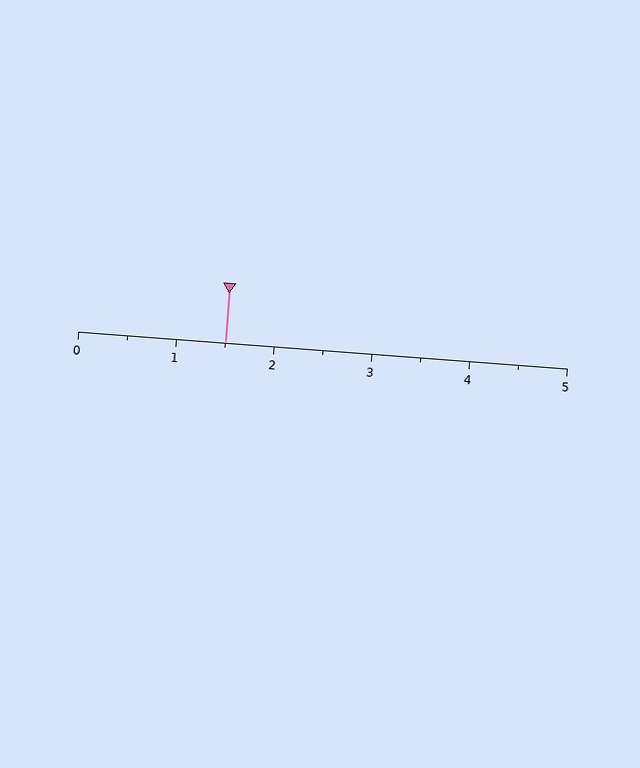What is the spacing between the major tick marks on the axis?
The major ticks are spaced 1 apart.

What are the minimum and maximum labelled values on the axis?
The axis runs from 0 to 5.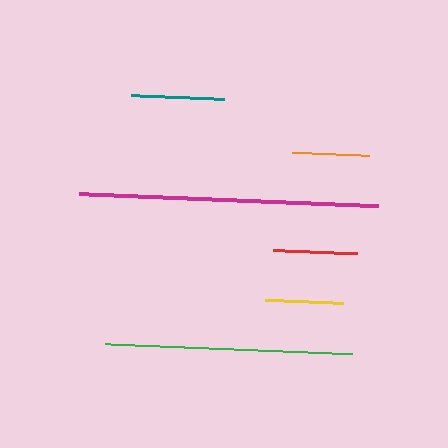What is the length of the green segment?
The green segment is approximately 246 pixels long.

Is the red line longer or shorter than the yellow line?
The red line is longer than the yellow line.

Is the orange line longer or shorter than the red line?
The red line is longer than the orange line.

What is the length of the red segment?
The red segment is approximately 83 pixels long.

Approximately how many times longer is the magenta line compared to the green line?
The magenta line is approximately 1.2 times the length of the green line.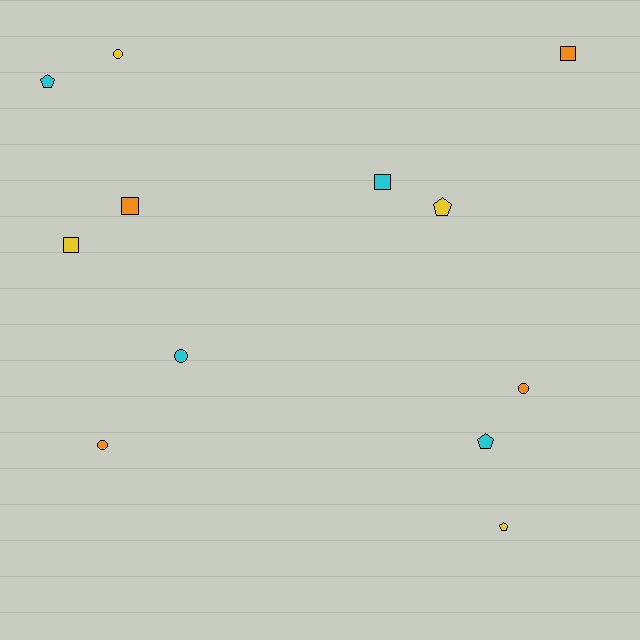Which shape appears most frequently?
Square, with 4 objects.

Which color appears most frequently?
Orange, with 4 objects.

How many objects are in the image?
There are 12 objects.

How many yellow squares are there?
There is 1 yellow square.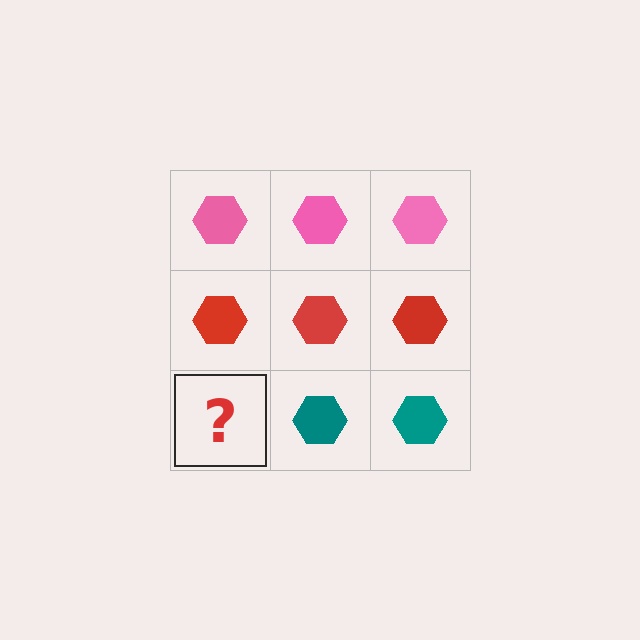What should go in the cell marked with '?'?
The missing cell should contain a teal hexagon.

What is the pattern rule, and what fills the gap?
The rule is that each row has a consistent color. The gap should be filled with a teal hexagon.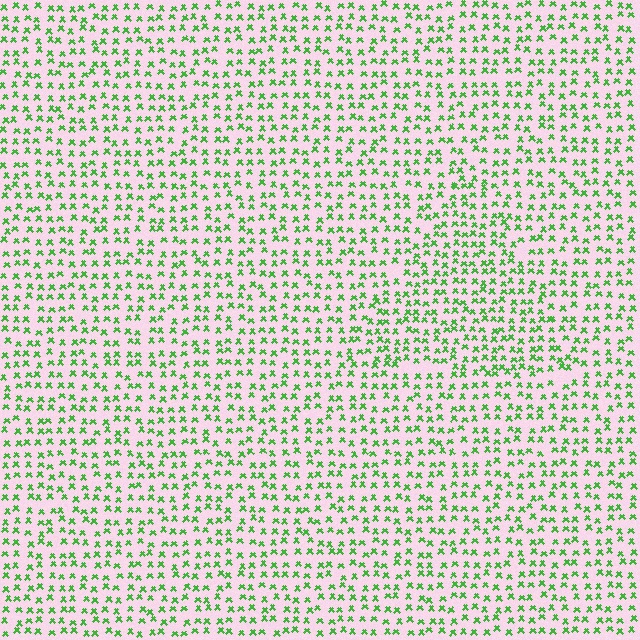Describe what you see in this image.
The image contains small green elements arranged at two different densities. A triangle-shaped region is visible where the elements are more densely packed than the surrounding area.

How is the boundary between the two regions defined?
The boundary is defined by a change in element density (approximately 1.4x ratio). All elements are the same color, size, and shape.